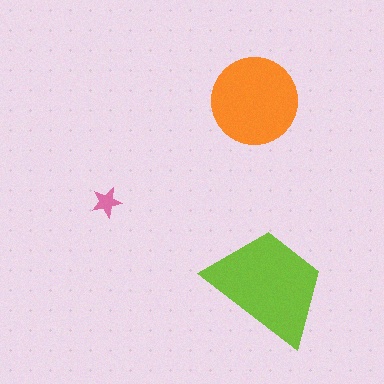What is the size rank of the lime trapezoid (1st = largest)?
1st.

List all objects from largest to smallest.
The lime trapezoid, the orange circle, the pink star.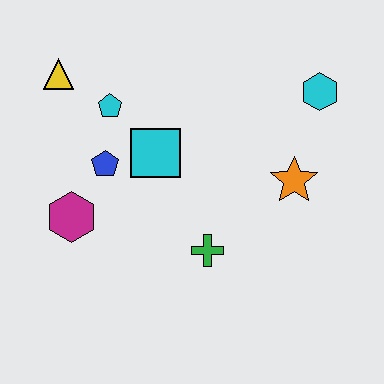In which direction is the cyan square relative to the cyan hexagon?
The cyan square is to the left of the cyan hexagon.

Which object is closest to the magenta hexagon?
The blue pentagon is closest to the magenta hexagon.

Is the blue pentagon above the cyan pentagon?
No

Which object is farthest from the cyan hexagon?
The magenta hexagon is farthest from the cyan hexagon.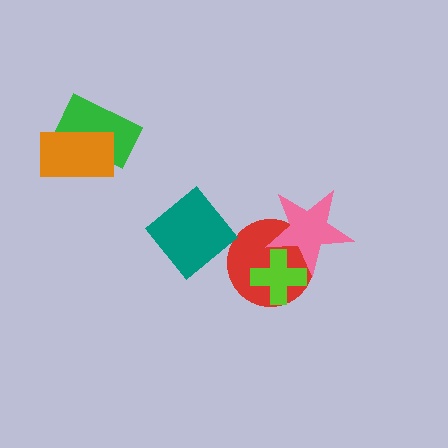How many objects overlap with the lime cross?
2 objects overlap with the lime cross.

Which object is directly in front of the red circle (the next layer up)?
The lime cross is directly in front of the red circle.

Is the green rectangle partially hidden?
Yes, it is partially covered by another shape.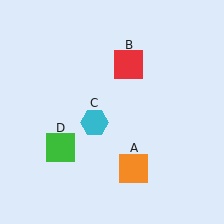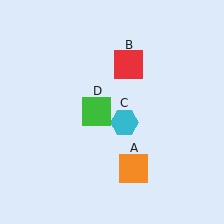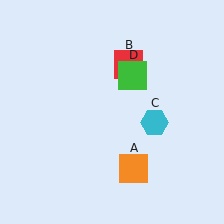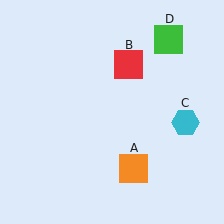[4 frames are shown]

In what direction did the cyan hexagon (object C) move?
The cyan hexagon (object C) moved right.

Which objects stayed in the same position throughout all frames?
Orange square (object A) and red square (object B) remained stationary.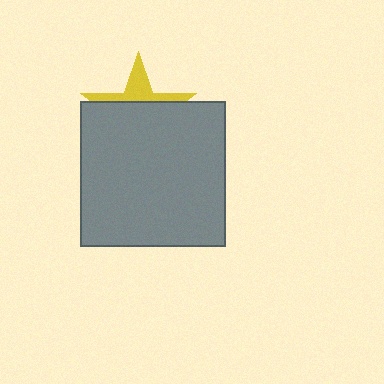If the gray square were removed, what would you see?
You would see the complete yellow star.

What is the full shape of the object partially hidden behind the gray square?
The partially hidden object is a yellow star.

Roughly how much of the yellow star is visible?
A small part of it is visible (roughly 34%).